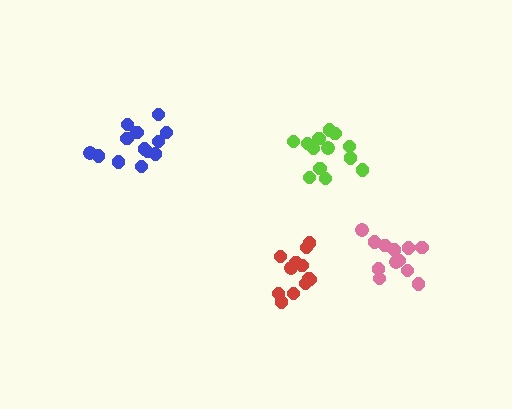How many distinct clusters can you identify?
There are 4 distinct clusters.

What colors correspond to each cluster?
The clusters are colored: lime, blue, pink, red.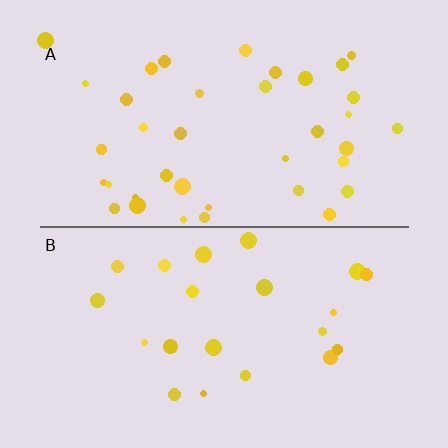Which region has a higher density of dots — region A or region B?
A (the top).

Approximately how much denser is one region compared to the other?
Approximately 1.8× — region A over region B.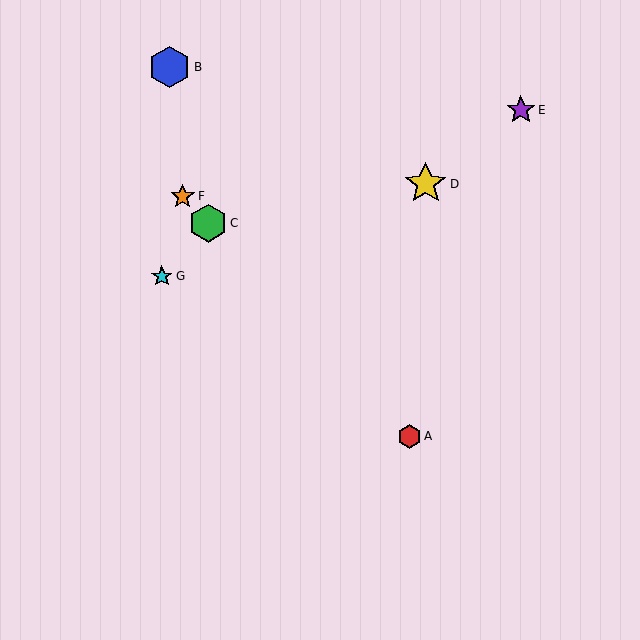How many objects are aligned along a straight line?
3 objects (A, C, F) are aligned along a straight line.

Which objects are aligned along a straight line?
Objects A, C, F are aligned along a straight line.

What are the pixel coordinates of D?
Object D is at (426, 184).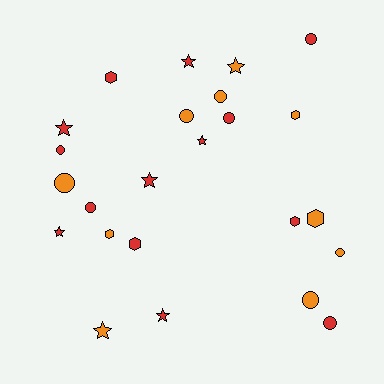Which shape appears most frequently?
Circle, with 10 objects.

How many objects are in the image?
There are 24 objects.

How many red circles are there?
There are 5 red circles.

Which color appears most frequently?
Red, with 14 objects.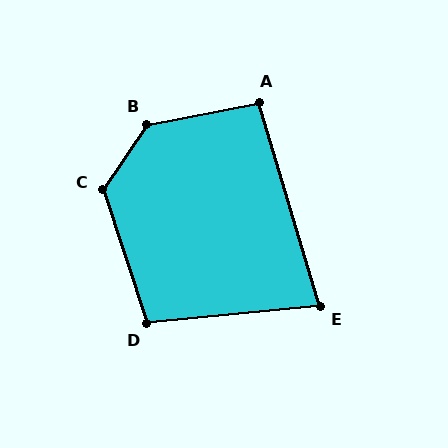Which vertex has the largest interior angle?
B, at approximately 135 degrees.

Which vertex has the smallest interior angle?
E, at approximately 79 degrees.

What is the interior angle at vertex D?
Approximately 102 degrees (obtuse).